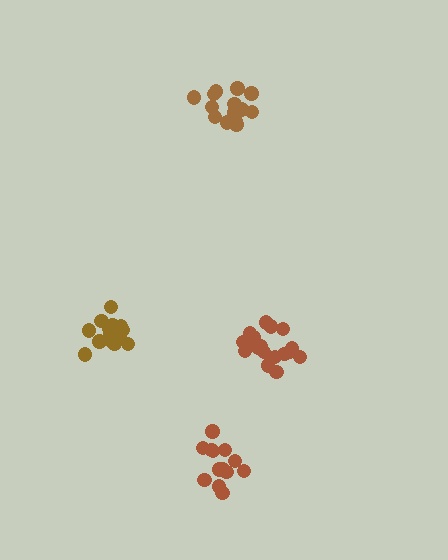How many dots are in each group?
Group 1: 14 dots, Group 2: 16 dots, Group 3: 19 dots, Group 4: 14 dots (63 total).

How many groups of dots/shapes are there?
There are 4 groups.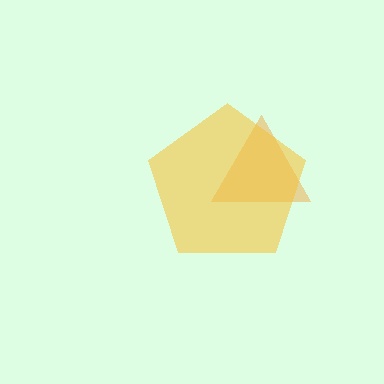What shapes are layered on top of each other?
The layered shapes are: an orange triangle, a yellow pentagon.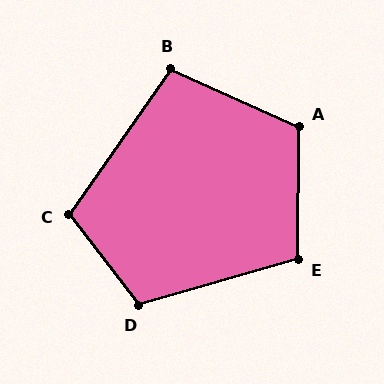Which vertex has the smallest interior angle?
B, at approximately 101 degrees.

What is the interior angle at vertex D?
Approximately 111 degrees (obtuse).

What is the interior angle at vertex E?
Approximately 107 degrees (obtuse).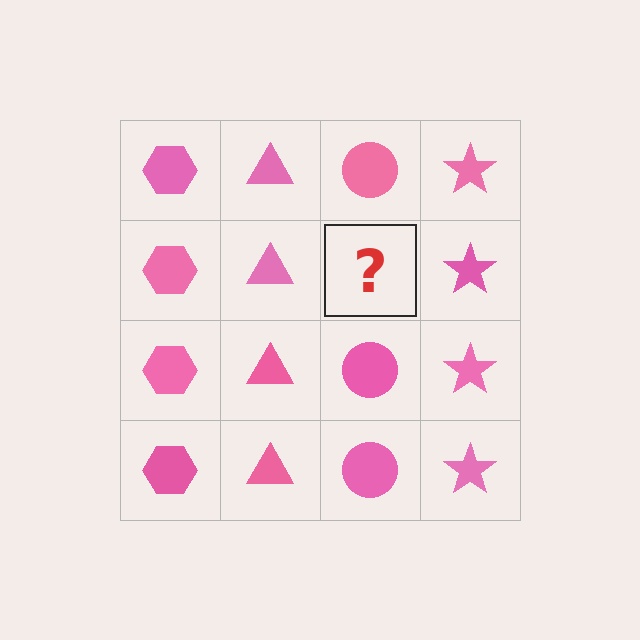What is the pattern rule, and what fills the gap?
The rule is that each column has a consistent shape. The gap should be filled with a pink circle.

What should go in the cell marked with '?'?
The missing cell should contain a pink circle.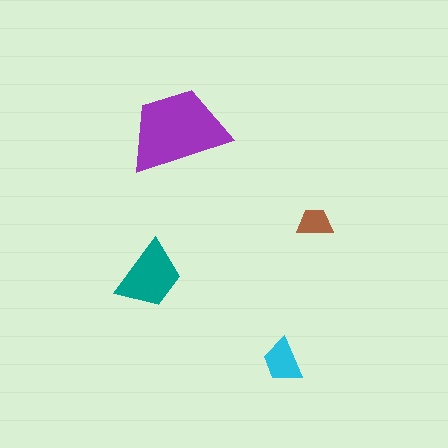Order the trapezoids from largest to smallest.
the purple one, the teal one, the cyan one, the brown one.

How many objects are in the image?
There are 4 objects in the image.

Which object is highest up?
The purple trapezoid is topmost.